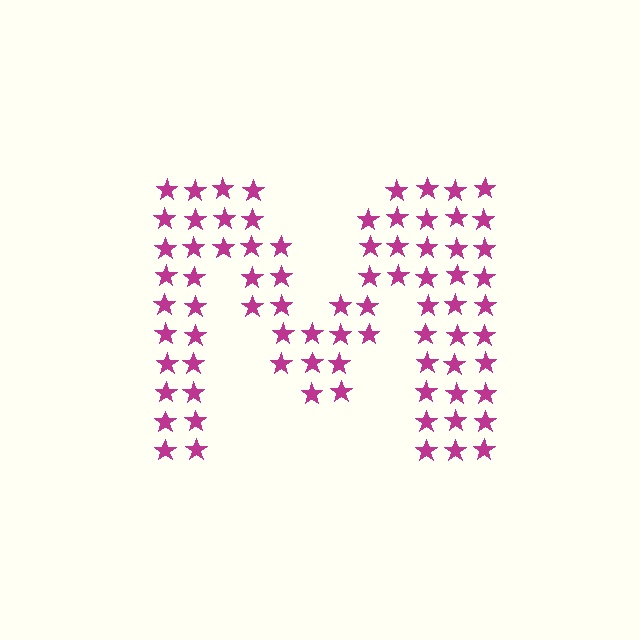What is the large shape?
The large shape is the letter M.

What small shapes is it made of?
It is made of small stars.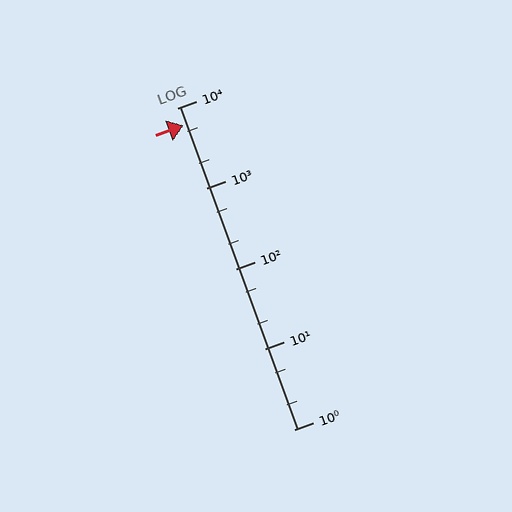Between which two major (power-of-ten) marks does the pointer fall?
The pointer is between 1000 and 10000.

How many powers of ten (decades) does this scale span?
The scale spans 4 decades, from 1 to 10000.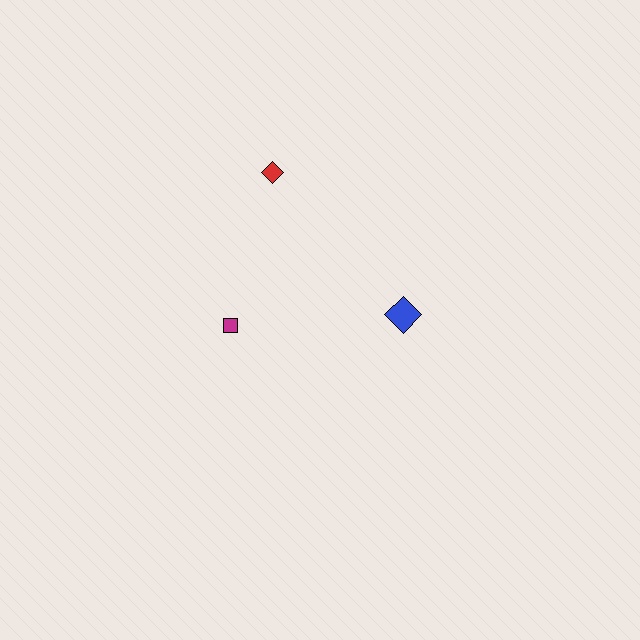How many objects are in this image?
There are 3 objects.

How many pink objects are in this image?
There are no pink objects.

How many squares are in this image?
There is 1 square.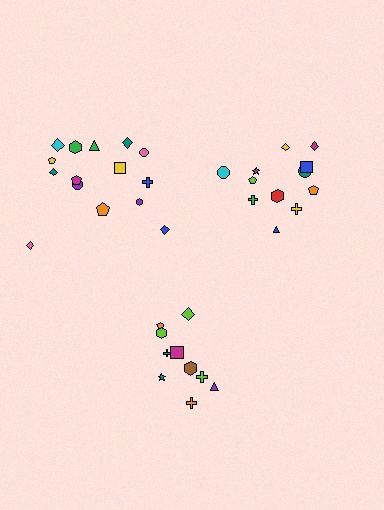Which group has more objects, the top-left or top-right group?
The top-left group.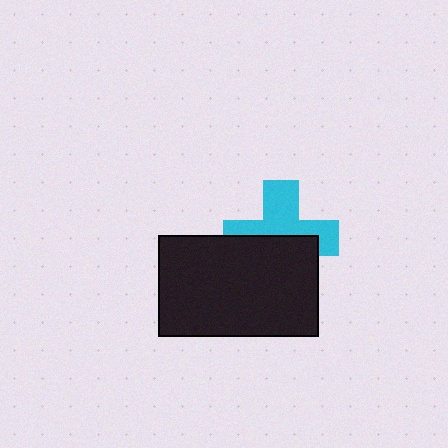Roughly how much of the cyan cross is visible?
About half of it is visible (roughly 52%).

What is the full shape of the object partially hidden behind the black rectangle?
The partially hidden object is a cyan cross.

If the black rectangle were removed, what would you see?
You would see the complete cyan cross.